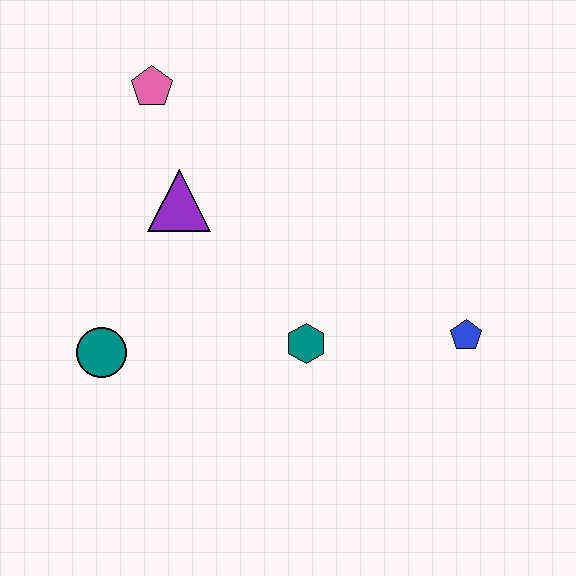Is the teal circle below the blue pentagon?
Yes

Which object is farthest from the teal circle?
The blue pentagon is farthest from the teal circle.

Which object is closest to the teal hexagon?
The blue pentagon is closest to the teal hexagon.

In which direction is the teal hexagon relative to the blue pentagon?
The teal hexagon is to the left of the blue pentagon.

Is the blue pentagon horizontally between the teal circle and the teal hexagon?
No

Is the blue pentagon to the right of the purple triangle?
Yes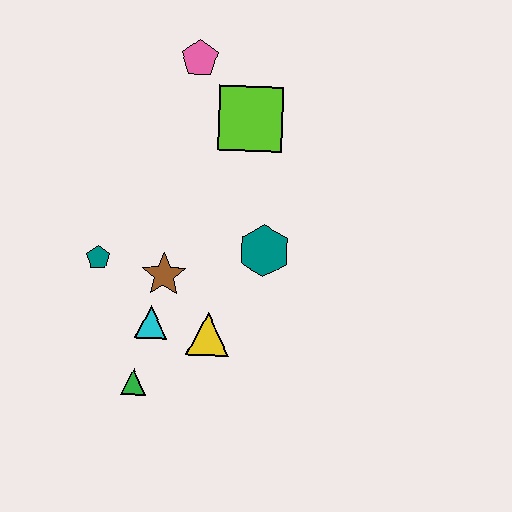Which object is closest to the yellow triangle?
The cyan triangle is closest to the yellow triangle.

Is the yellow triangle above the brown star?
No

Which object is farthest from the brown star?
The pink pentagon is farthest from the brown star.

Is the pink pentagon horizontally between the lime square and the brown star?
Yes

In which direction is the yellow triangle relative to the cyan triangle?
The yellow triangle is to the right of the cyan triangle.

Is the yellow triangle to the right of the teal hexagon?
No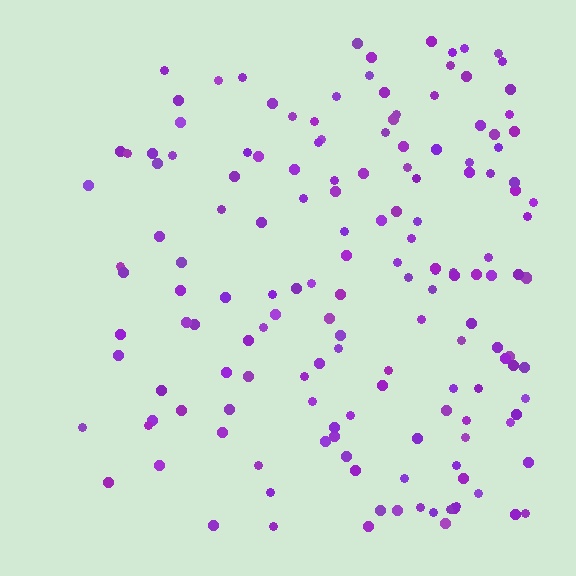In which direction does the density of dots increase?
From left to right, with the right side densest.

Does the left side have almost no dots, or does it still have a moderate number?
Still a moderate number, just noticeably fewer than the right.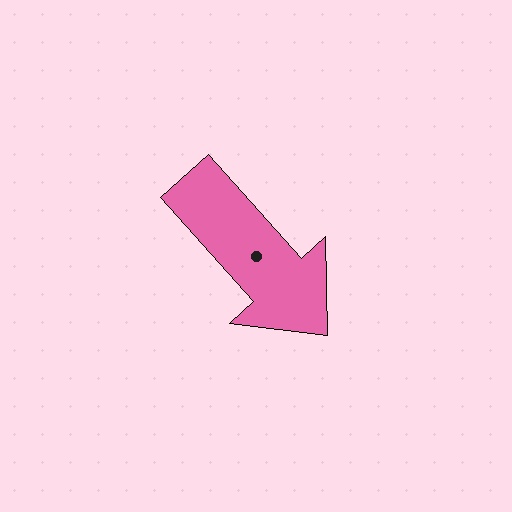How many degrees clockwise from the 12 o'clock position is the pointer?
Approximately 138 degrees.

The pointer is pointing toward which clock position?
Roughly 5 o'clock.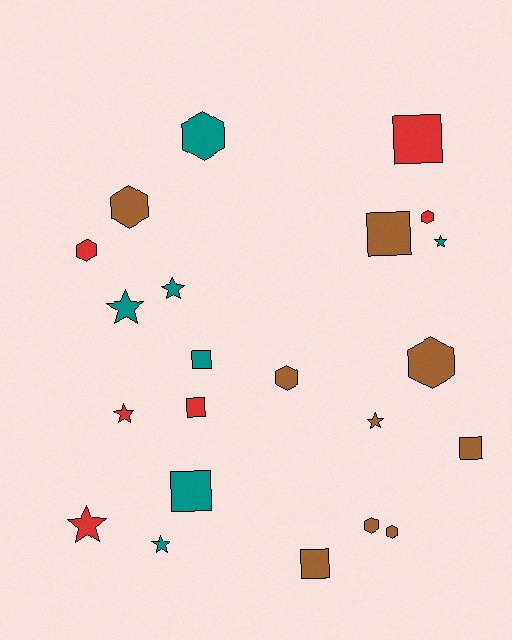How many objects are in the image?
There are 22 objects.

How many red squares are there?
There are 2 red squares.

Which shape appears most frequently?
Hexagon, with 8 objects.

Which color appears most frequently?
Brown, with 9 objects.